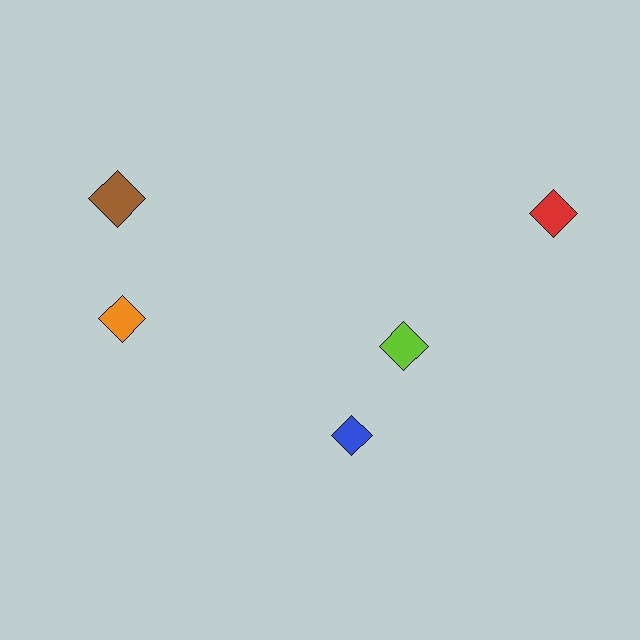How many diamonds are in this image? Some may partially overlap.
There are 5 diamonds.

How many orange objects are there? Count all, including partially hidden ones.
There is 1 orange object.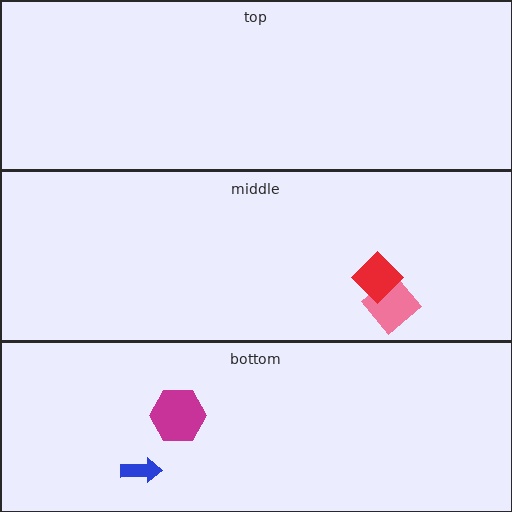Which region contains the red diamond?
The middle region.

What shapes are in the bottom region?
The blue arrow, the magenta hexagon.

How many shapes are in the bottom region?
2.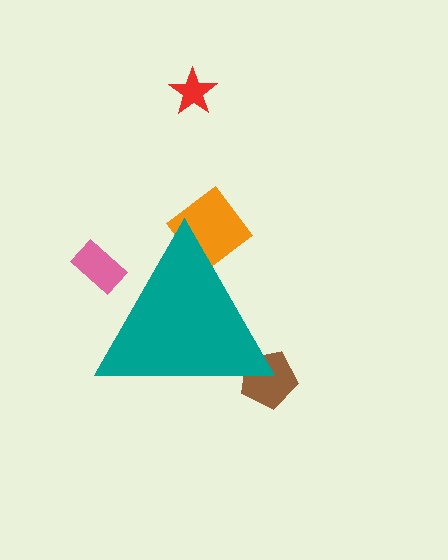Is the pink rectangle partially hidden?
Yes, the pink rectangle is partially hidden behind the teal triangle.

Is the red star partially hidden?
No, the red star is fully visible.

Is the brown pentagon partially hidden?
Yes, the brown pentagon is partially hidden behind the teal triangle.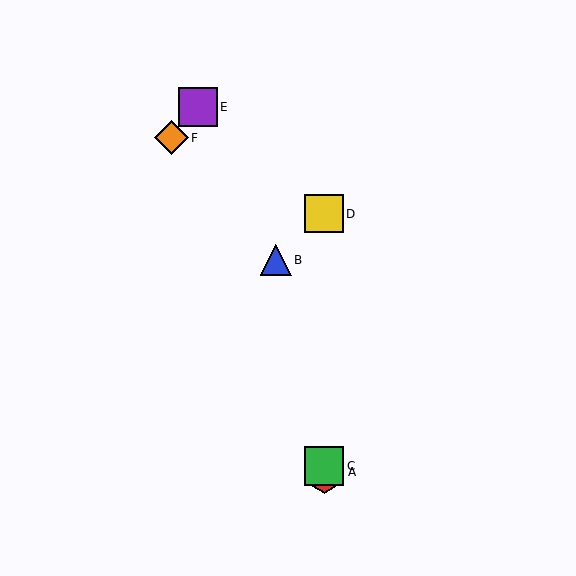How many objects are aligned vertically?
3 objects (A, C, D) are aligned vertically.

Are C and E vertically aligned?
No, C is at x≈324 and E is at x≈198.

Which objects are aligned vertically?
Objects A, C, D are aligned vertically.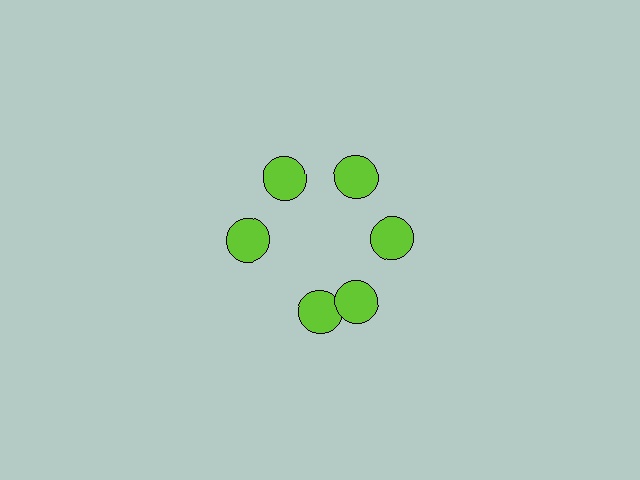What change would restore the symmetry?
The symmetry would be restored by rotating it back into even spacing with its neighbors so that all 6 circles sit at equal angles and equal distance from the center.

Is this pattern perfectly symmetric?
No. The 6 lime circles are arranged in a ring, but one element near the 7 o'clock position is rotated out of alignment along the ring, breaking the 6-fold rotational symmetry.